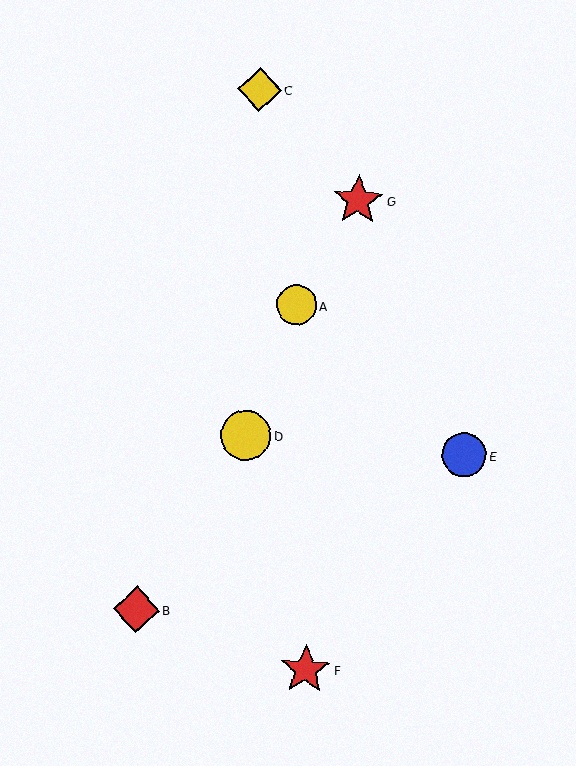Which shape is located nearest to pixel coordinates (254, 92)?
The yellow diamond (labeled C) at (260, 89) is nearest to that location.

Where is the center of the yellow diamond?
The center of the yellow diamond is at (260, 89).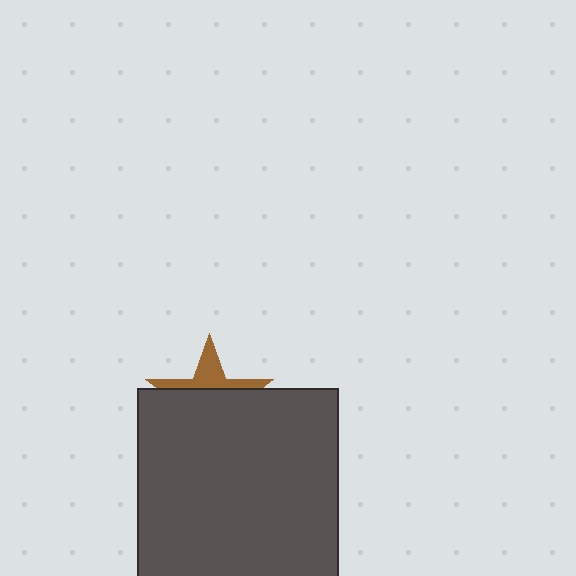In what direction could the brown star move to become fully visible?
The brown star could move up. That would shift it out from behind the dark gray square entirely.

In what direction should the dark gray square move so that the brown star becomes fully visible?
The dark gray square should move down. That is the shortest direction to clear the overlap and leave the brown star fully visible.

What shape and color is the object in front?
The object in front is a dark gray square.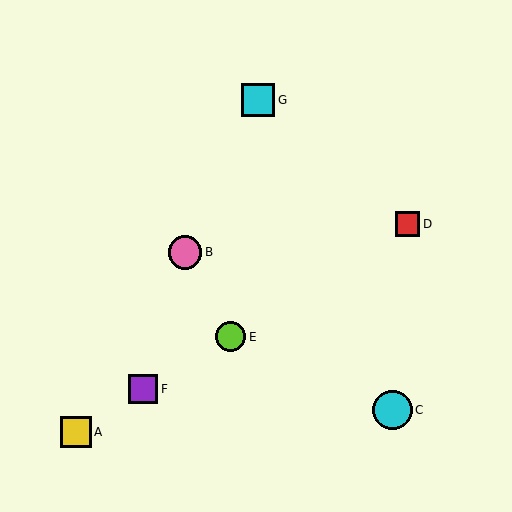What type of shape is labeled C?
Shape C is a cyan circle.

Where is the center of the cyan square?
The center of the cyan square is at (258, 100).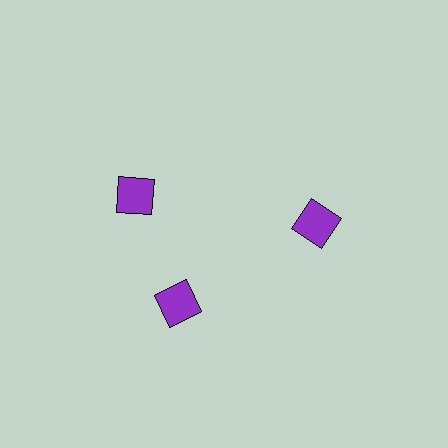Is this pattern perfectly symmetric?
No. The 3 purple squares are arranged in a ring, but one element near the 11 o'clock position is rotated out of alignment along the ring, breaking the 3-fold rotational symmetry.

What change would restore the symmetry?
The symmetry would be restored by rotating it back into even spacing with its neighbors so that all 3 squares sit at equal angles and equal distance from the center.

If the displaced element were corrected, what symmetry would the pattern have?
It would have 3-fold rotational symmetry — the pattern would map onto itself every 120 degrees.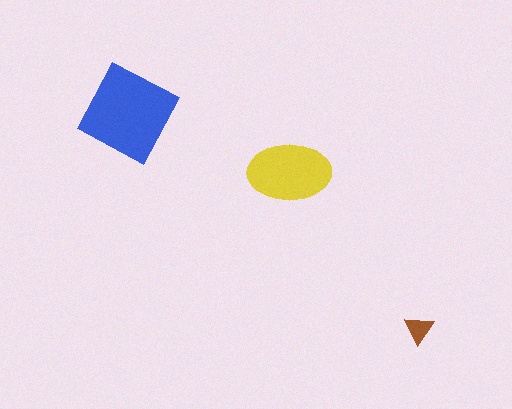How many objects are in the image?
There are 3 objects in the image.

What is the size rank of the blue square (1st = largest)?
1st.